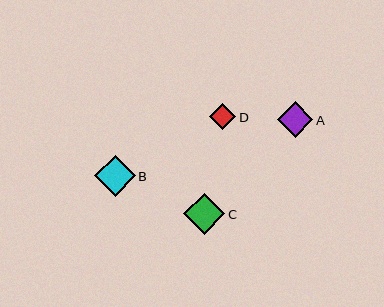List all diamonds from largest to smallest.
From largest to smallest: C, B, A, D.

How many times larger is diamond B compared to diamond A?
Diamond B is approximately 1.1 times the size of diamond A.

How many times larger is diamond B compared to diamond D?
Diamond B is approximately 1.6 times the size of diamond D.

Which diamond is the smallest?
Diamond D is the smallest with a size of approximately 26 pixels.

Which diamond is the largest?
Diamond C is the largest with a size of approximately 41 pixels.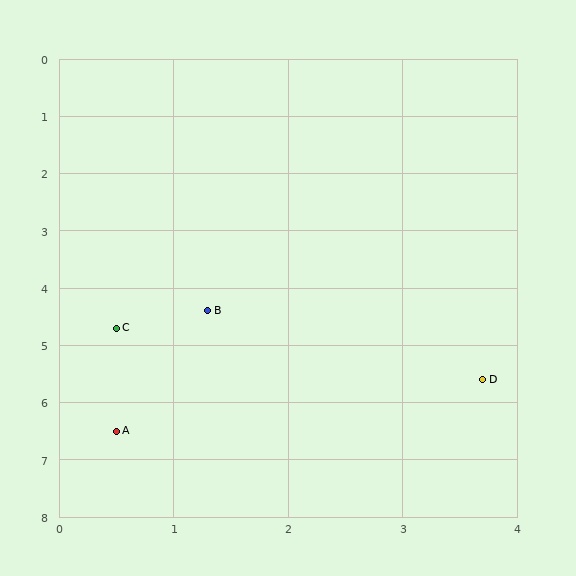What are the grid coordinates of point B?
Point B is at approximately (1.3, 4.4).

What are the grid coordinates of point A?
Point A is at approximately (0.5, 6.5).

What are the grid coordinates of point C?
Point C is at approximately (0.5, 4.7).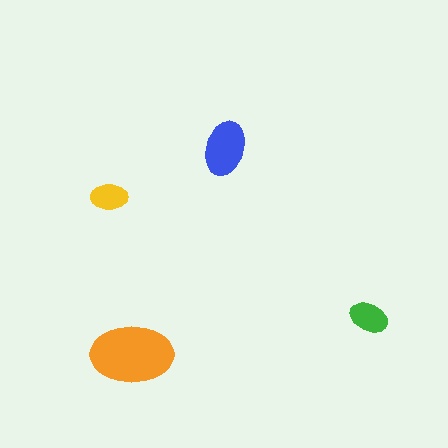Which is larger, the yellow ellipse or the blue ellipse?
The blue one.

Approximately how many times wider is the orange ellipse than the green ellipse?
About 2 times wider.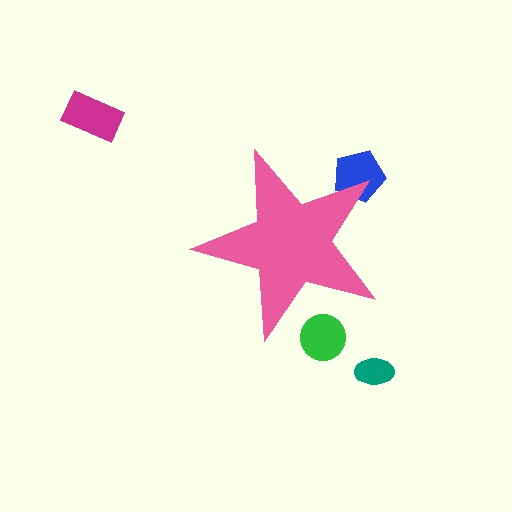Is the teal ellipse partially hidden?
No, the teal ellipse is fully visible.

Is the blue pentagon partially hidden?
Yes, the blue pentagon is partially hidden behind the pink star.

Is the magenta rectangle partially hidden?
No, the magenta rectangle is fully visible.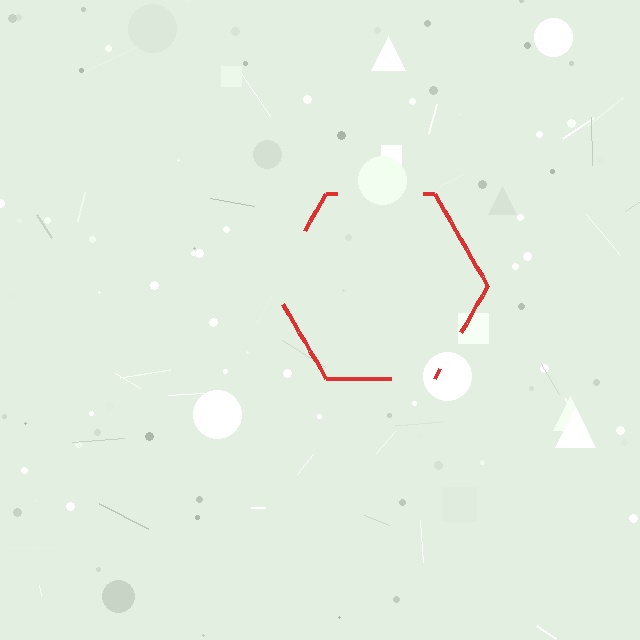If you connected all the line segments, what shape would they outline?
They would outline a hexagon.